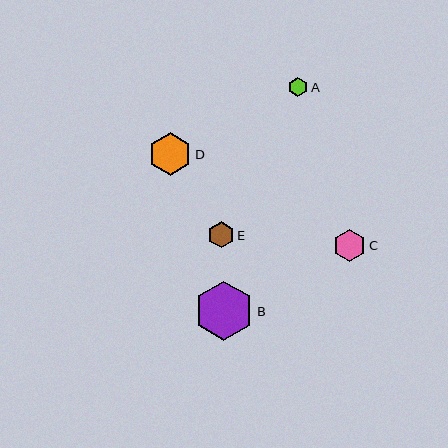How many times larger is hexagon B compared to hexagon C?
Hexagon B is approximately 1.8 times the size of hexagon C.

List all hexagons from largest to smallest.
From largest to smallest: B, D, C, E, A.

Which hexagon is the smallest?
Hexagon A is the smallest with a size of approximately 20 pixels.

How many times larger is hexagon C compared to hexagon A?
Hexagon C is approximately 1.6 times the size of hexagon A.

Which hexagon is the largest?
Hexagon B is the largest with a size of approximately 59 pixels.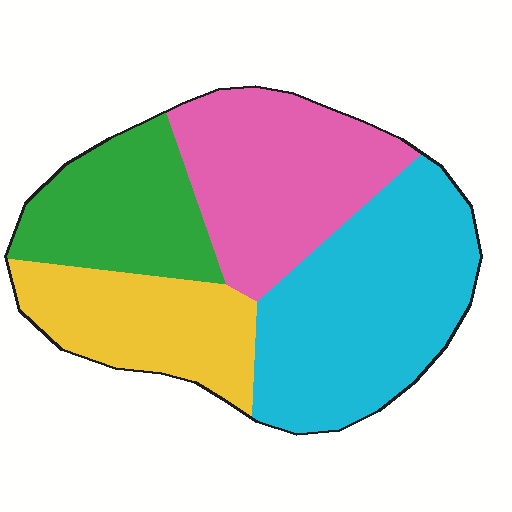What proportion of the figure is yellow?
Yellow takes up about one fifth (1/5) of the figure.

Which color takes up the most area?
Cyan, at roughly 35%.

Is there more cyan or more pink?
Cyan.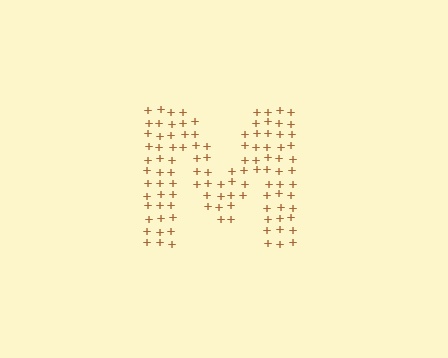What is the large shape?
The large shape is the letter M.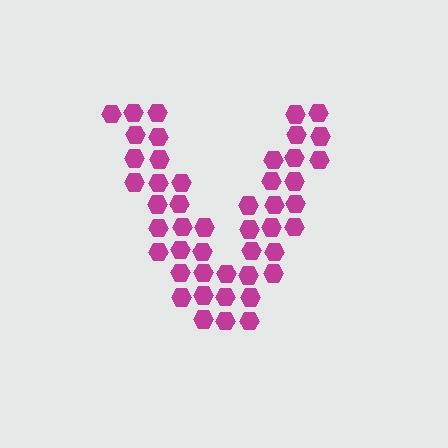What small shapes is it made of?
It is made of small hexagons.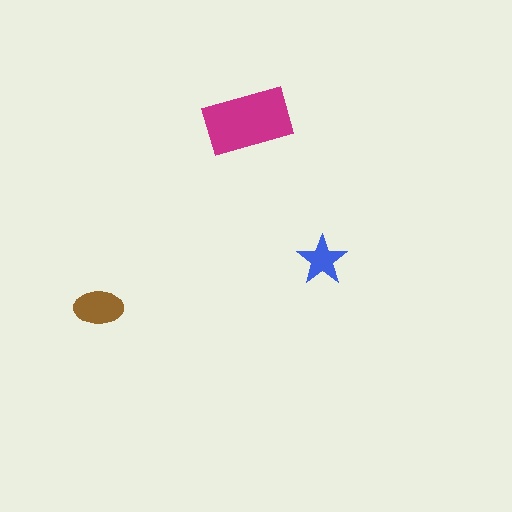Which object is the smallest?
The blue star.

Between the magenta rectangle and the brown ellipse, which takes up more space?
The magenta rectangle.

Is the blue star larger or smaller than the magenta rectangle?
Smaller.